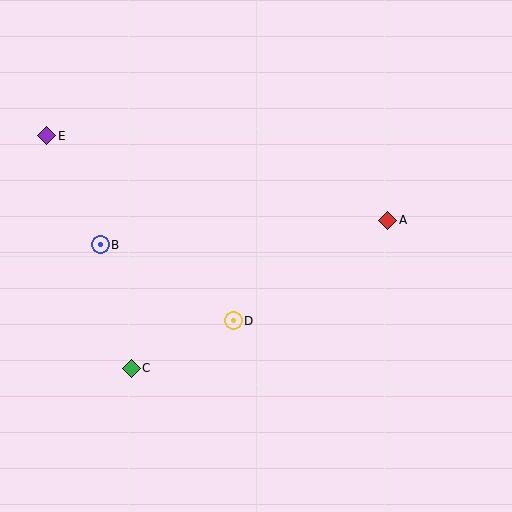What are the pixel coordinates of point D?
Point D is at (233, 321).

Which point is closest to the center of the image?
Point D at (233, 321) is closest to the center.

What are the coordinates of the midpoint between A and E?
The midpoint between A and E is at (217, 178).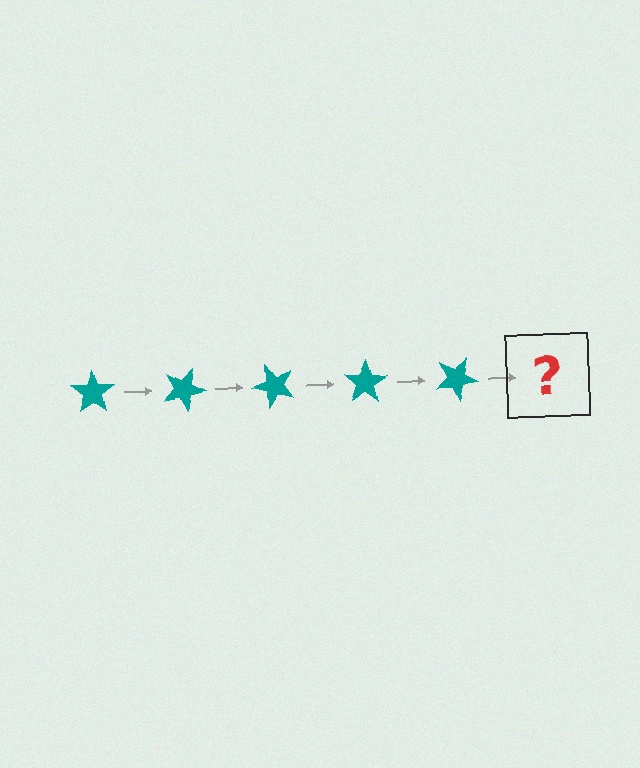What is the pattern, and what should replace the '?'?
The pattern is that the star rotates 25 degrees each step. The '?' should be a teal star rotated 125 degrees.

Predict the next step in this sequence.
The next step is a teal star rotated 125 degrees.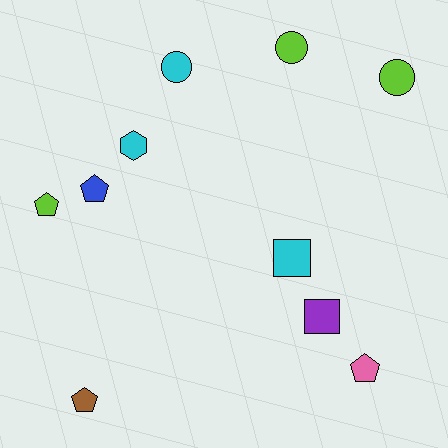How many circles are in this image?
There are 3 circles.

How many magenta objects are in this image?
There are no magenta objects.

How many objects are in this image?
There are 10 objects.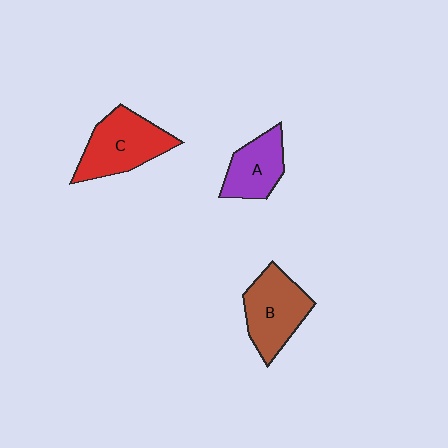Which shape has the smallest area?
Shape A (purple).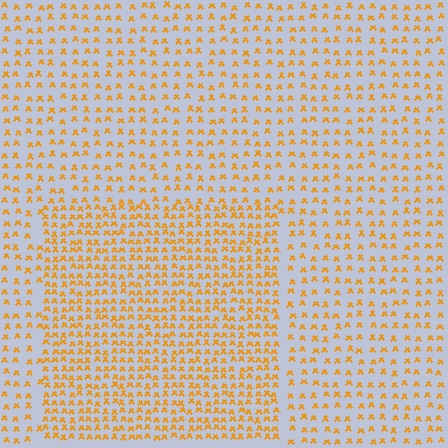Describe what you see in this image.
The image contains small orange elements arranged at two different densities. A rectangle-shaped region is visible where the elements are more densely packed than the surrounding area.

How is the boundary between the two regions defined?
The boundary is defined by a change in element density (approximately 1.8x ratio). All elements are the same color, size, and shape.